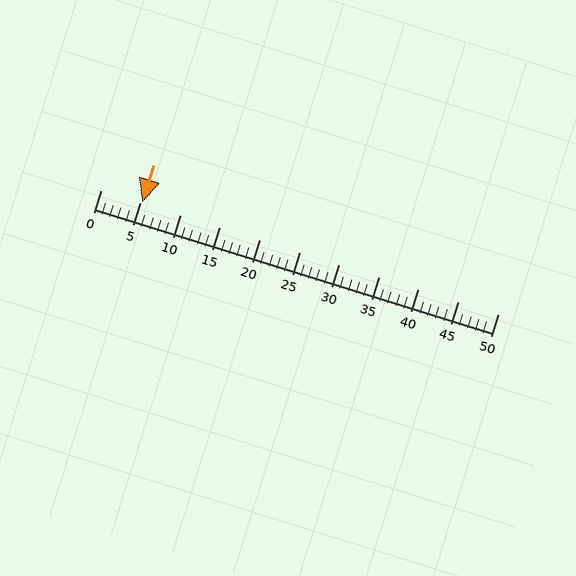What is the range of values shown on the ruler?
The ruler shows values from 0 to 50.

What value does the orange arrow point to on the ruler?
The orange arrow points to approximately 5.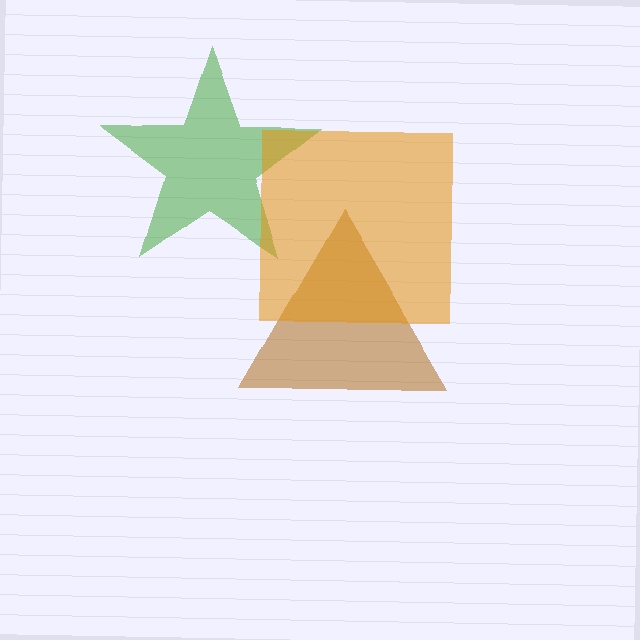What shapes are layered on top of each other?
The layered shapes are: a green star, a brown triangle, an orange square.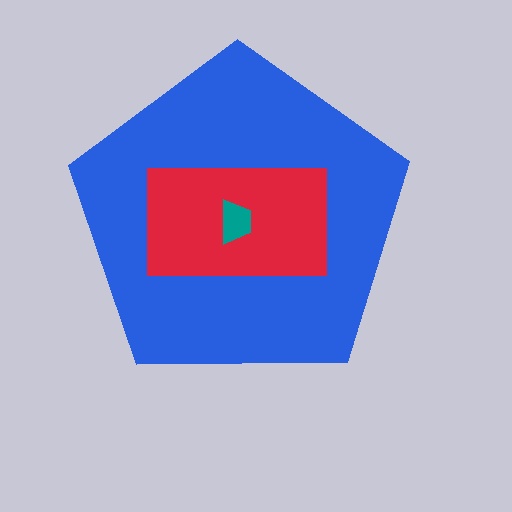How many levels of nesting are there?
3.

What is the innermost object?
The teal trapezoid.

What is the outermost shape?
The blue pentagon.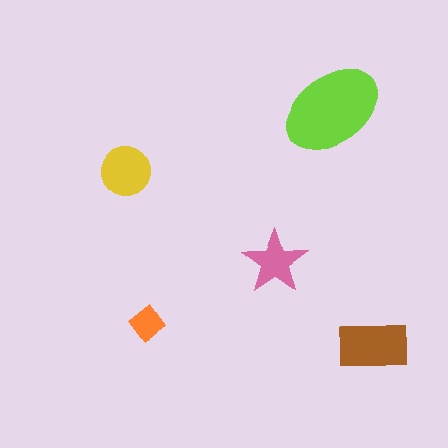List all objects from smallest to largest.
The orange diamond, the pink star, the yellow circle, the brown rectangle, the lime ellipse.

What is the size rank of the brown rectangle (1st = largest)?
2nd.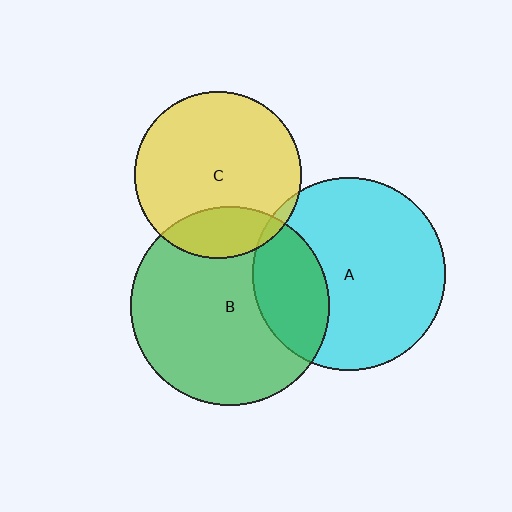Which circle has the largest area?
Circle B (green).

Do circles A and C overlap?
Yes.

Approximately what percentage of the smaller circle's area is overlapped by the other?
Approximately 5%.